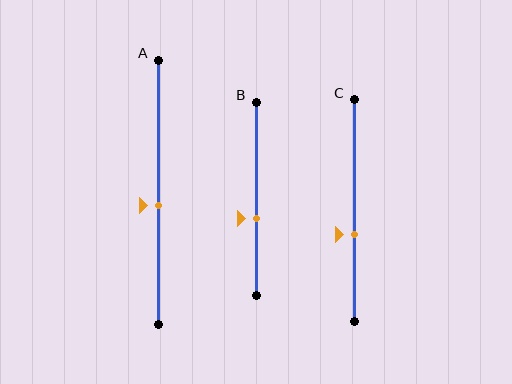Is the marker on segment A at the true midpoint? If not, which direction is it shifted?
No, the marker on segment A is shifted downward by about 5% of the segment length.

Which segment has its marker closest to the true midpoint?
Segment A has its marker closest to the true midpoint.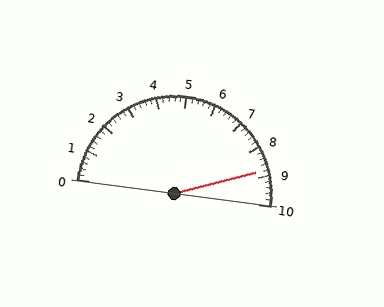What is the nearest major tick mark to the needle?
The nearest major tick mark is 9.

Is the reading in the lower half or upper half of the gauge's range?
The reading is in the upper half of the range (0 to 10).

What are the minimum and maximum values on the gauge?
The gauge ranges from 0 to 10.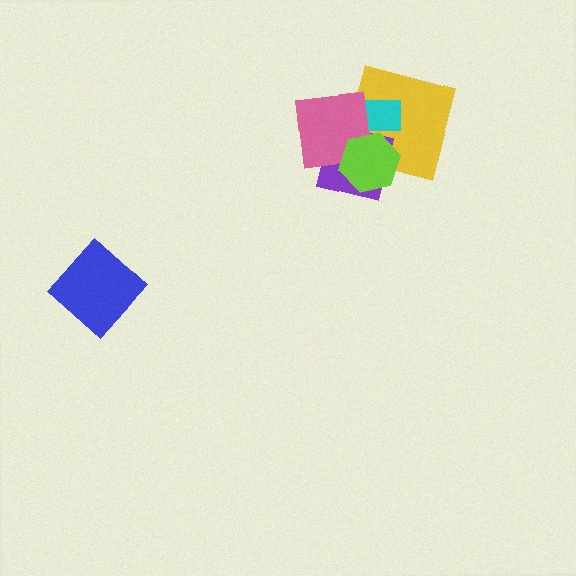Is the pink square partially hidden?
Yes, it is partially covered by another shape.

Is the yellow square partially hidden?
Yes, it is partially covered by another shape.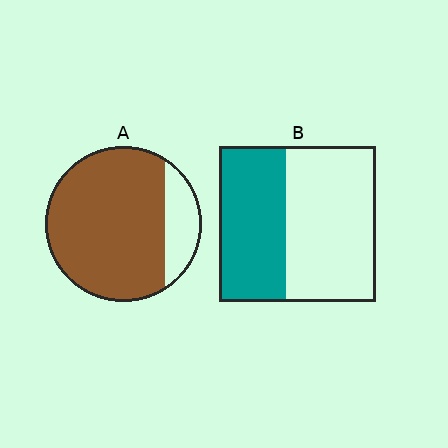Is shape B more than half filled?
No.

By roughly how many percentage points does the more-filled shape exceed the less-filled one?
By roughly 40 percentage points (A over B).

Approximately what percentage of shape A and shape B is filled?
A is approximately 80% and B is approximately 45%.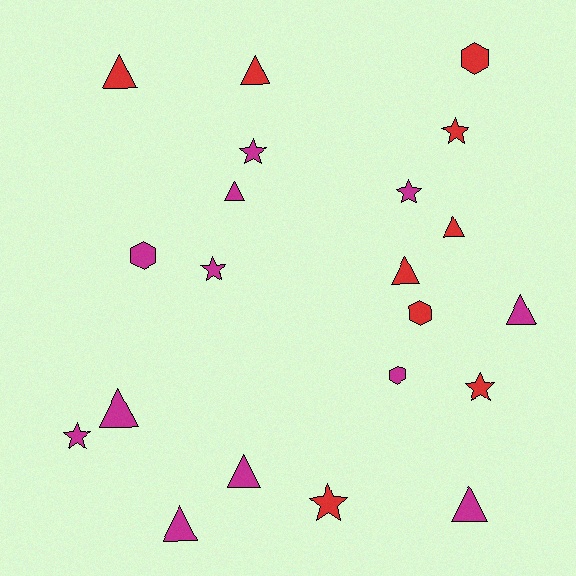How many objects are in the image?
There are 21 objects.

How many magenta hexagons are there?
There are 2 magenta hexagons.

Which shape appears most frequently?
Triangle, with 10 objects.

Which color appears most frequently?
Magenta, with 12 objects.